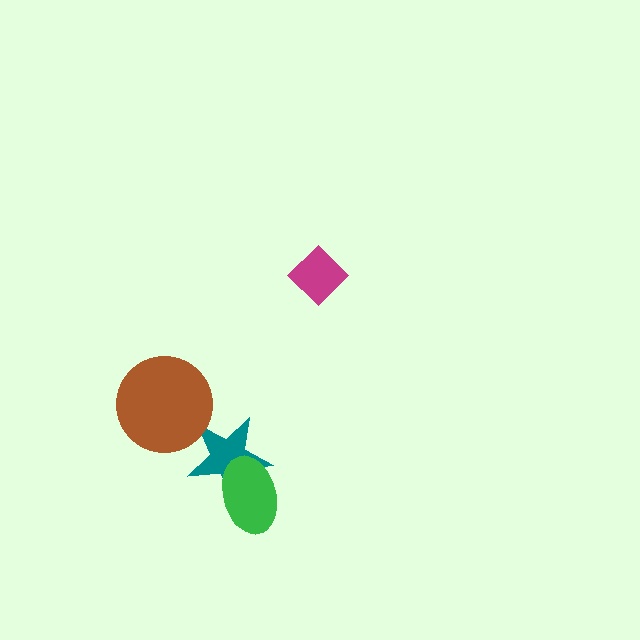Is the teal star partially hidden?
Yes, it is partially covered by another shape.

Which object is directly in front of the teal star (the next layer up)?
The green ellipse is directly in front of the teal star.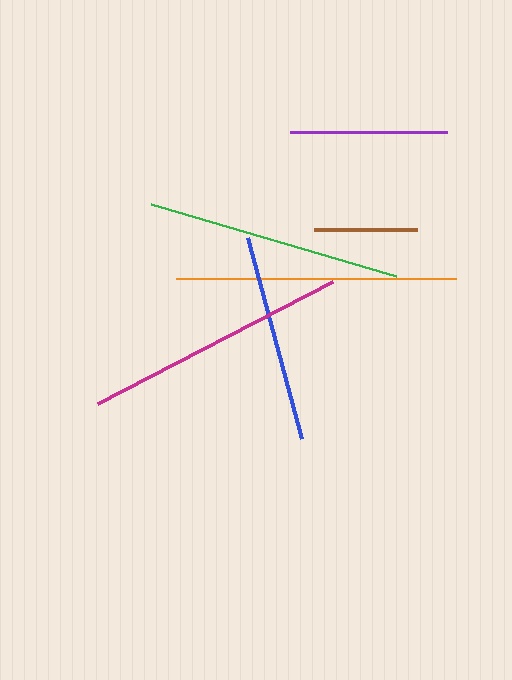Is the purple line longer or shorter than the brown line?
The purple line is longer than the brown line.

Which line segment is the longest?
The orange line is the longest at approximately 279 pixels.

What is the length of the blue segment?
The blue segment is approximately 208 pixels long.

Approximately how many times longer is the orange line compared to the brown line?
The orange line is approximately 2.7 times the length of the brown line.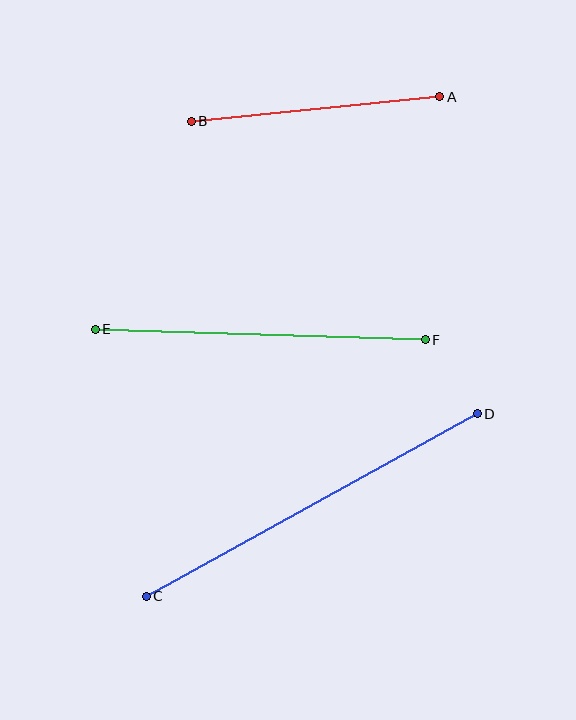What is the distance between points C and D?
The distance is approximately 378 pixels.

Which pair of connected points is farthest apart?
Points C and D are farthest apart.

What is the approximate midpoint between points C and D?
The midpoint is at approximately (312, 505) pixels.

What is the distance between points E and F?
The distance is approximately 330 pixels.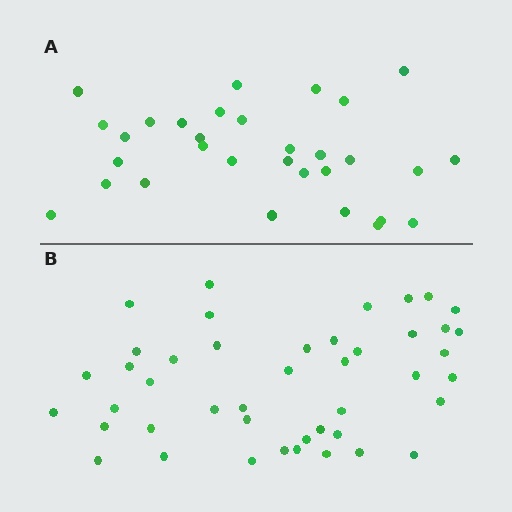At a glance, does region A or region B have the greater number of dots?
Region B (the bottom region) has more dots.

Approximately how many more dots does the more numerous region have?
Region B has approximately 15 more dots than region A.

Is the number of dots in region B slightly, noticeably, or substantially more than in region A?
Region B has noticeably more, but not dramatically so. The ratio is roughly 1.4 to 1.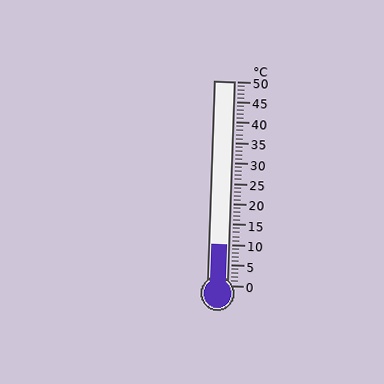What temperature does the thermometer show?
The thermometer shows approximately 10°C.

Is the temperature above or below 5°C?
The temperature is above 5°C.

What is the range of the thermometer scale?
The thermometer scale ranges from 0°C to 50°C.